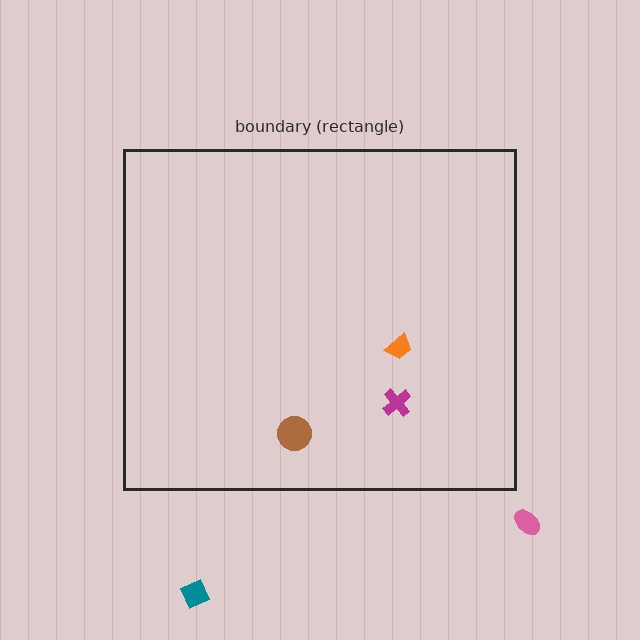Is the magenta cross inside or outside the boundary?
Inside.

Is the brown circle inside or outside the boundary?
Inside.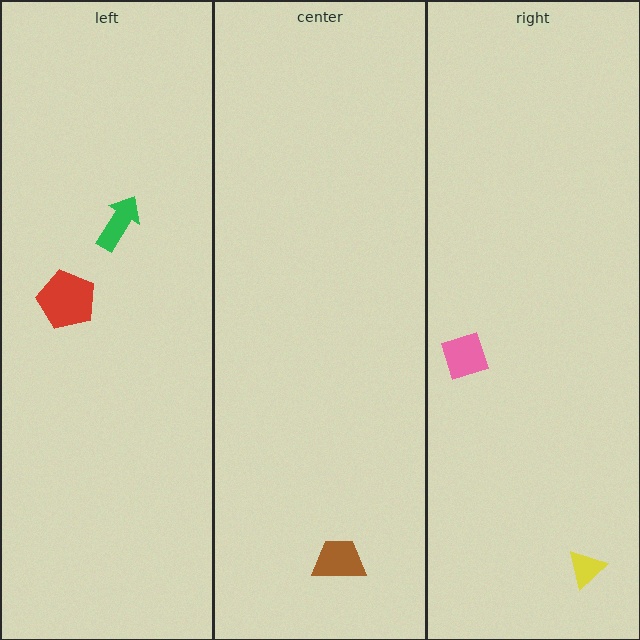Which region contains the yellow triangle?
The right region.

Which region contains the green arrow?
The left region.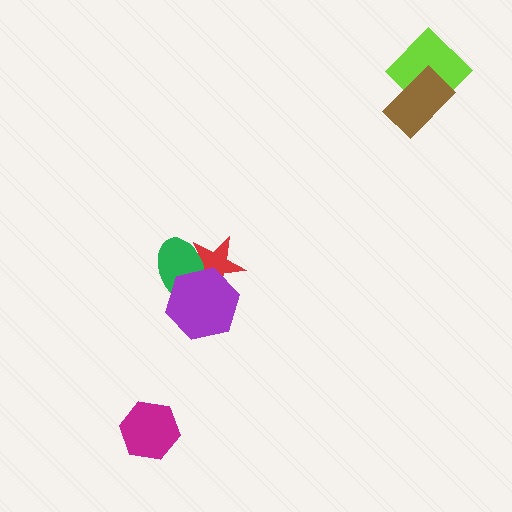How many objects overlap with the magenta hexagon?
0 objects overlap with the magenta hexagon.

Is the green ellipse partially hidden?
Yes, it is partially covered by another shape.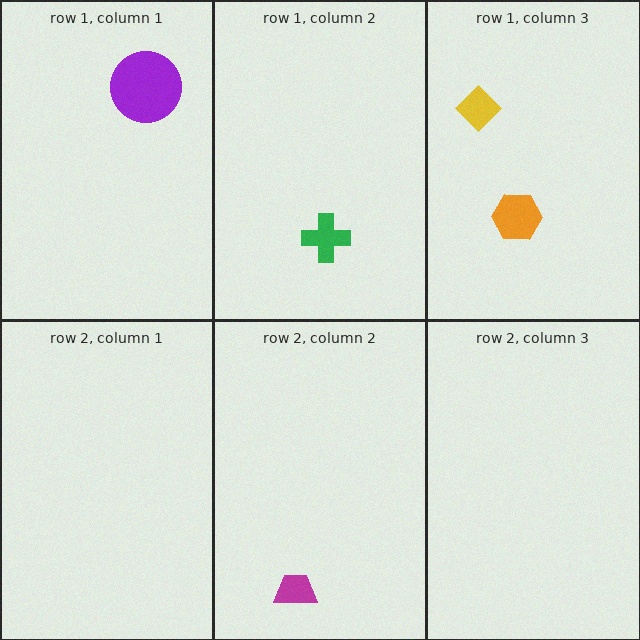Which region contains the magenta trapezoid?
The row 2, column 2 region.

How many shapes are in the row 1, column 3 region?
2.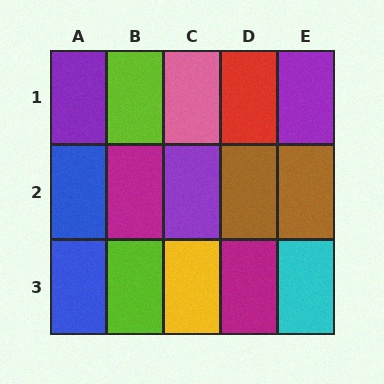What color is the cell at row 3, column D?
Magenta.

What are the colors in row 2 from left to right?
Blue, magenta, purple, brown, brown.